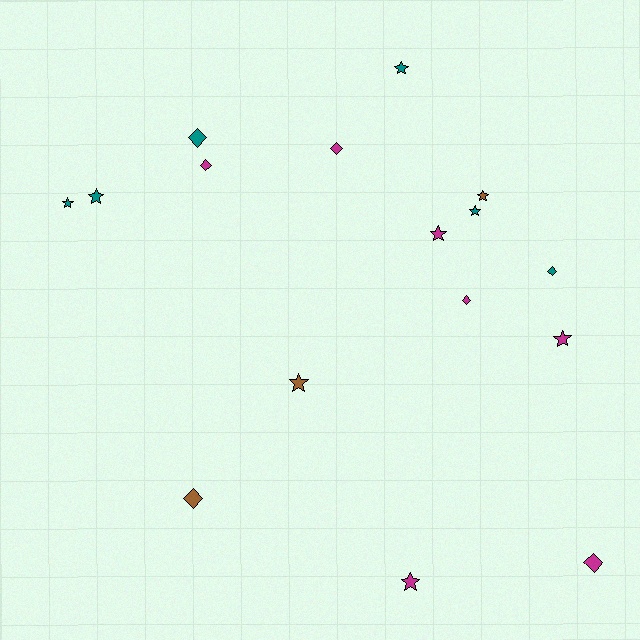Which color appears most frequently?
Magenta, with 7 objects.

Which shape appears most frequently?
Star, with 9 objects.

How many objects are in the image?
There are 16 objects.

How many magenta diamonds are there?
There are 4 magenta diamonds.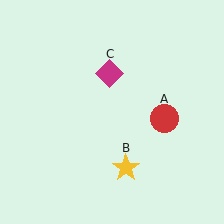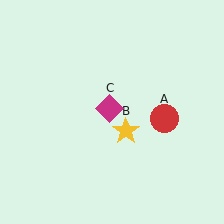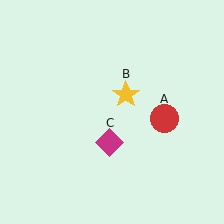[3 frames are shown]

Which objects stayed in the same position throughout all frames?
Red circle (object A) remained stationary.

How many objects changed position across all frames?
2 objects changed position: yellow star (object B), magenta diamond (object C).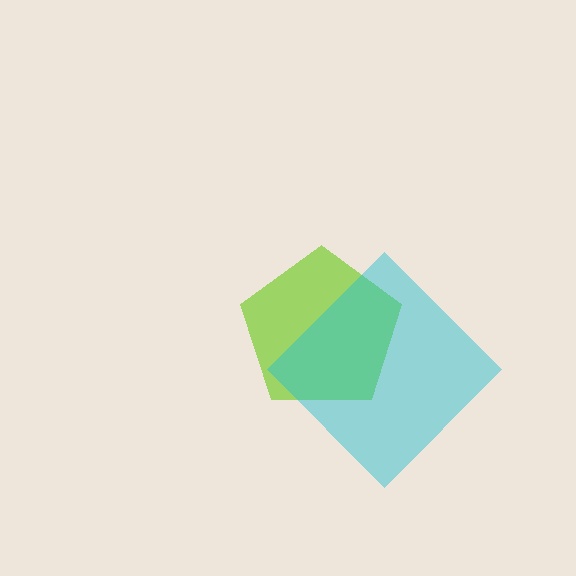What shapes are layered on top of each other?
The layered shapes are: a lime pentagon, a cyan diamond.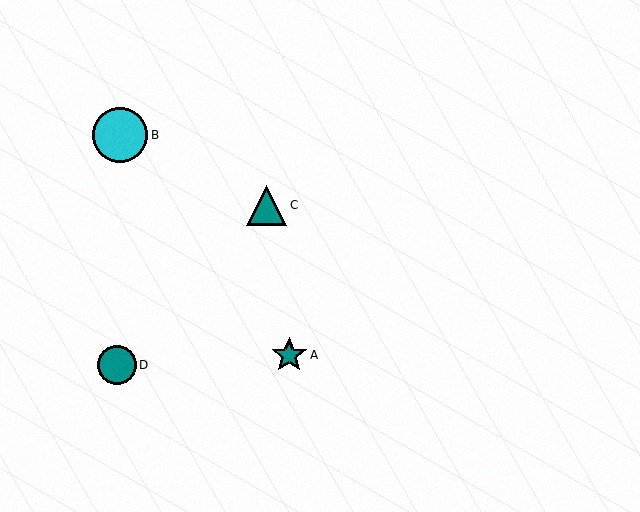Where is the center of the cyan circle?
The center of the cyan circle is at (120, 135).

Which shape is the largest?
The cyan circle (labeled B) is the largest.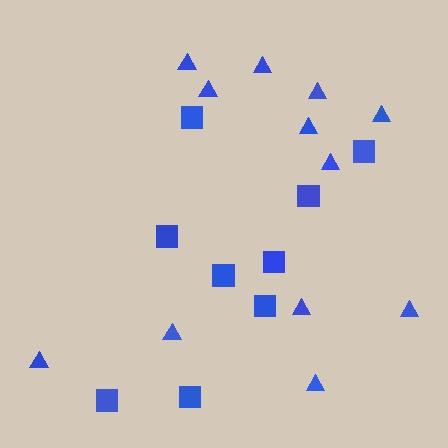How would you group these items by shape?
There are 2 groups: one group of squares (9) and one group of triangles (12).